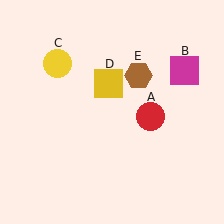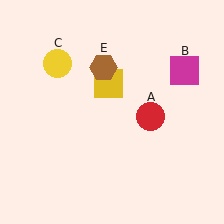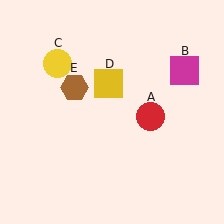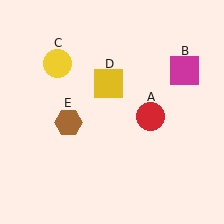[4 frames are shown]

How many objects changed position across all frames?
1 object changed position: brown hexagon (object E).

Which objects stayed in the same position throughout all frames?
Red circle (object A) and magenta square (object B) and yellow circle (object C) and yellow square (object D) remained stationary.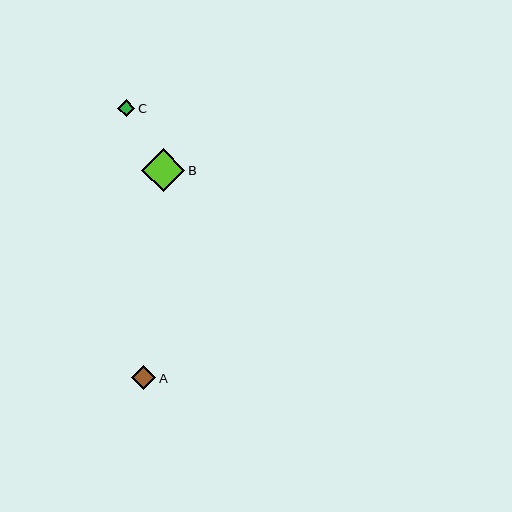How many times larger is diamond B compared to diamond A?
Diamond B is approximately 1.8 times the size of diamond A.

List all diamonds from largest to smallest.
From largest to smallest: B, A, C.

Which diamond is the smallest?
Diamond C is the smallest with a size of approximately 17 pixels.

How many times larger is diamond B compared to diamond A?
Diamond B is approximately 1.8 times the size of diamond A.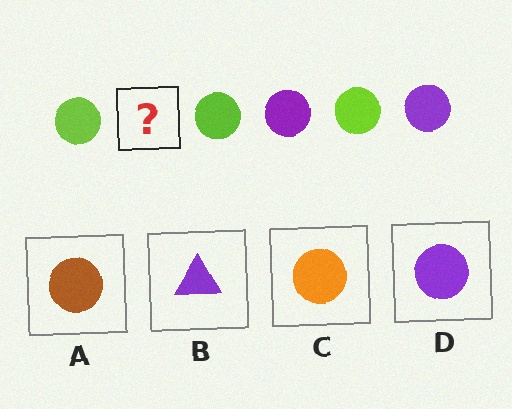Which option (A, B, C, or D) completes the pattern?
D.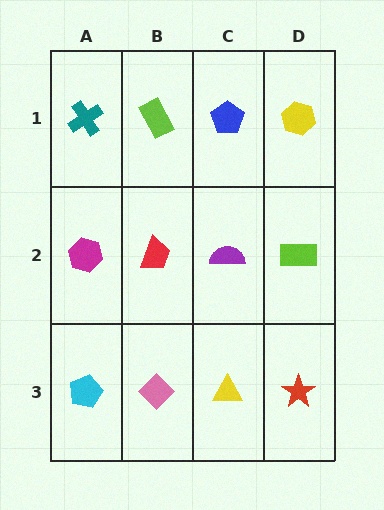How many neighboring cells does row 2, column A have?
3.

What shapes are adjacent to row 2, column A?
A teal cross (row 1, column A), a cyan pentagon (row 3, column A), a red trapezoid (row 2, column B).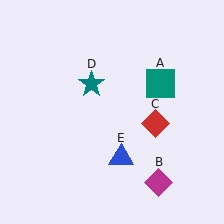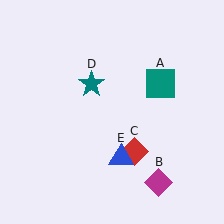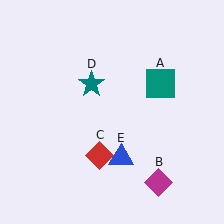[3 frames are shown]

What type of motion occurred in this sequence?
The red diamond (object C) rotated clockwise around the center of the scene.